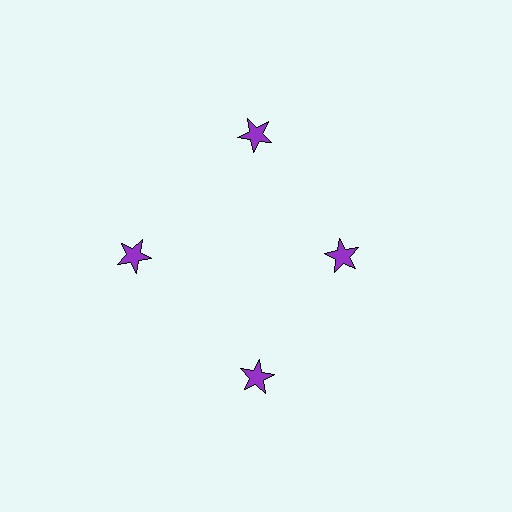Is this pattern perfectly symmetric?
No. The 4 purple stars are arranged in a ring, but one element near the 3 o'clock position is pulled inward toward the center, breaking the 4-fold rotational symmetry.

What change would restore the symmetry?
The symmetry would be restored by moving it outward, back onto the ring so that all 4 stars sit at equal angles and equal distance from the center.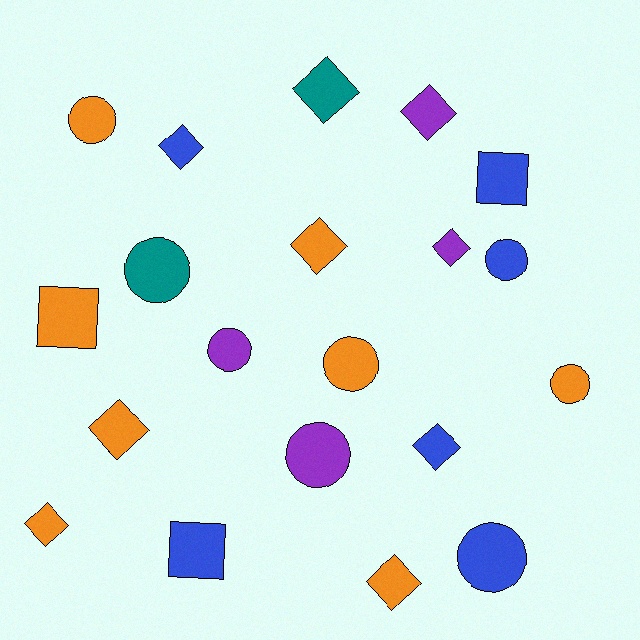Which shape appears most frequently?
Diamond, with 9 objects.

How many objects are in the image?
There are 20 objects.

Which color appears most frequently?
Orange, with 8 objects.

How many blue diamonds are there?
There are 2 blue diamonds.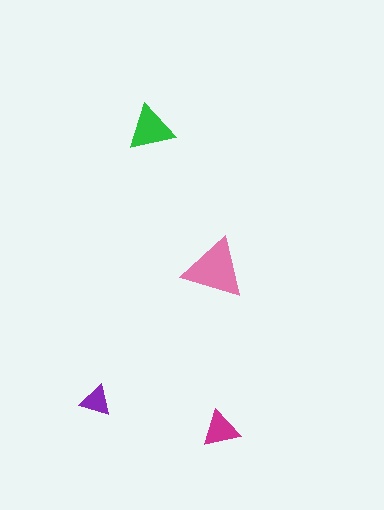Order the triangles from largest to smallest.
the pink one, the green one, the magenta one, the purple one.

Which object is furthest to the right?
The magenta triangle is rightmost.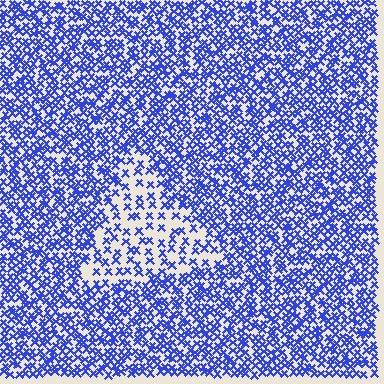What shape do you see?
I see a triangle.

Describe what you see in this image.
The image contains small blue elements arranged at two different densities. A triangle-shaped region is visible where the elements are less densely packed than the surrounding area.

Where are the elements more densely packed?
The elements are more densely packed outside the triangle boundary.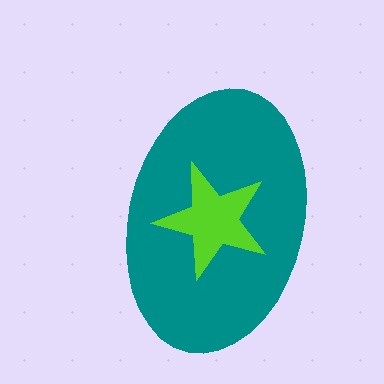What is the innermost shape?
The lime star.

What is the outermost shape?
The teal ellipse.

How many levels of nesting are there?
2.